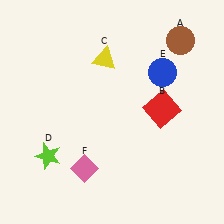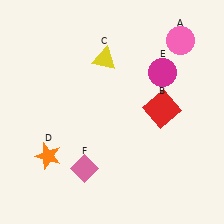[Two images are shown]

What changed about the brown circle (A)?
In Image 1, A is brown. In Image 2, it changed to pink.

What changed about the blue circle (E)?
In Image 1, E is blue. In Image 2, it changed to magenta.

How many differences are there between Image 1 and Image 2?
There are 3 differences between the two images.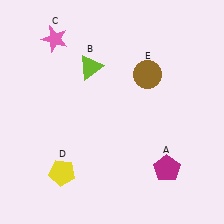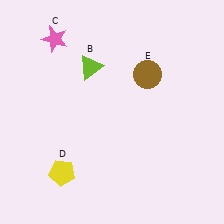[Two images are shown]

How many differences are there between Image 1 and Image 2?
There is 1 difference between the two images.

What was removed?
The magenta pentagon (A) was removed in Image 2.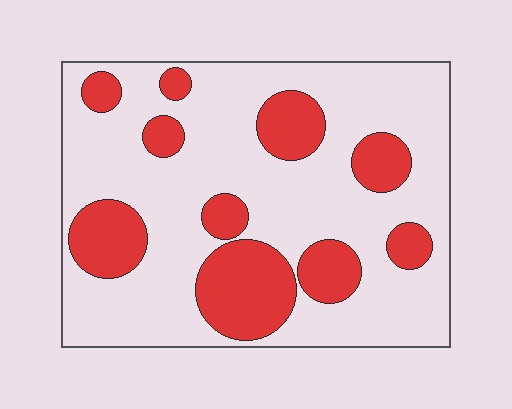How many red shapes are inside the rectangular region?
10.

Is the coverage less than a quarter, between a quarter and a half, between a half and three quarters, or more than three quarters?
Between a quarter and a half.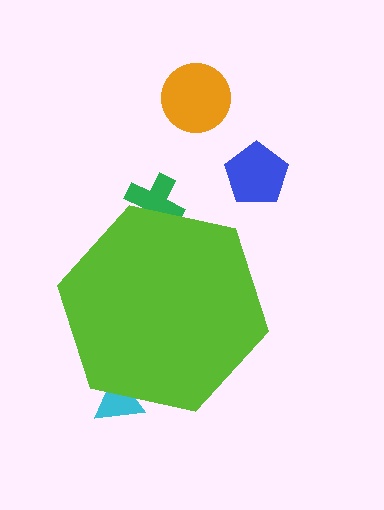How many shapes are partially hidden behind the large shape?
2 shapes are partially hidden.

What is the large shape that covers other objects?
A lime hexagon.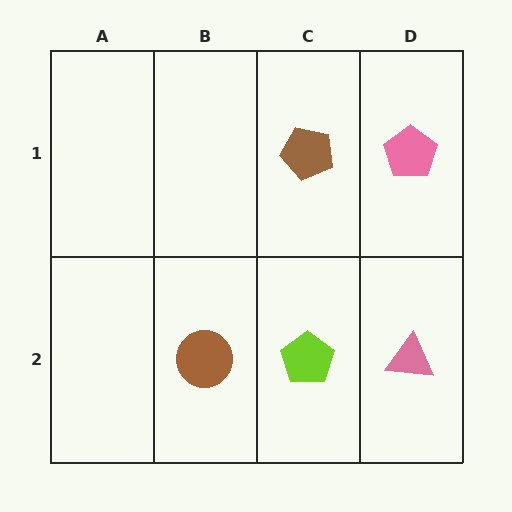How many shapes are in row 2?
3 shapes.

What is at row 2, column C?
A lime pentagon.